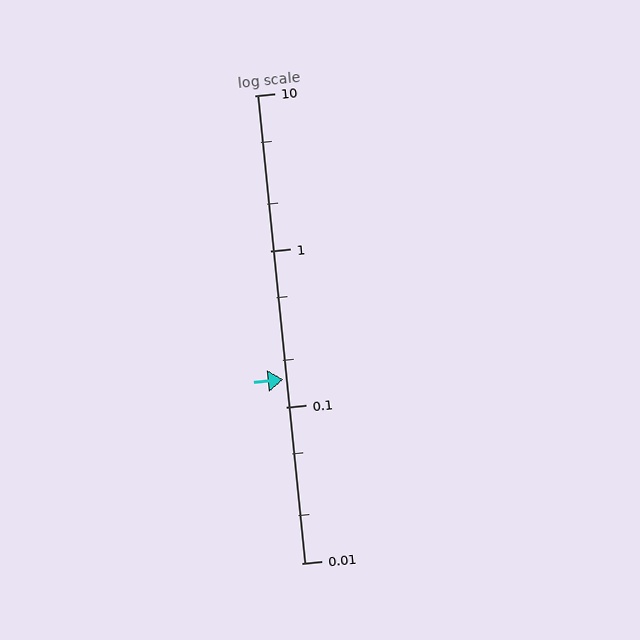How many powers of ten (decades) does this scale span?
The scale spans 3 decades, from 0.01 to 10.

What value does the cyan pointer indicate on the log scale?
The pointer indicates approximately 0.15.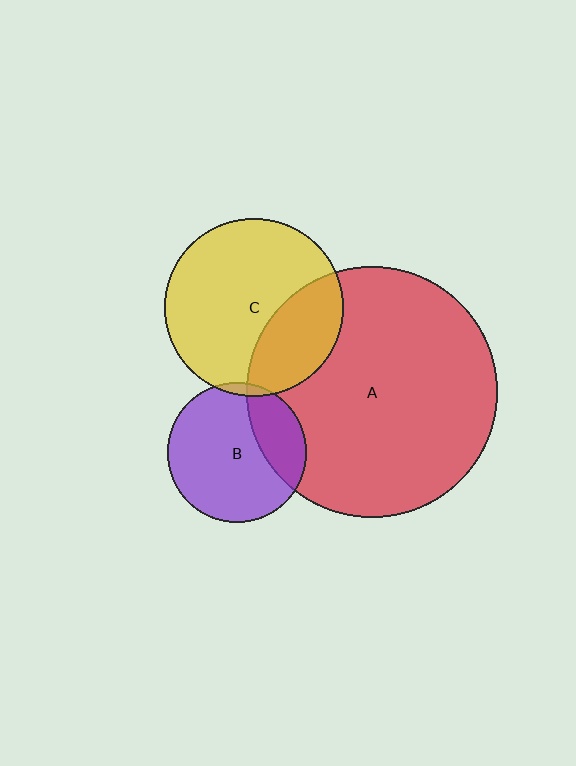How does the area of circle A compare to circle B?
Approximately 3.2 times.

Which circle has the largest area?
Circle A (red).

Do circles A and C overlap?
Yes.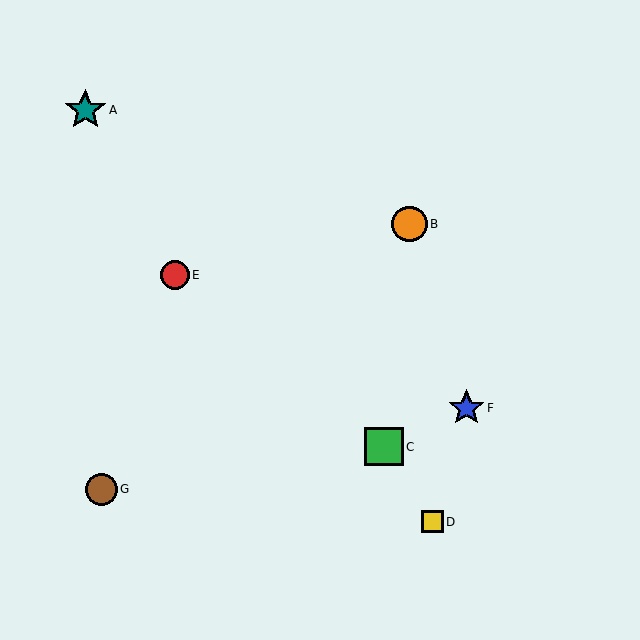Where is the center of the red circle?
The center of the red circle is at (175, 275).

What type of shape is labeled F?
Shape F is a blue star.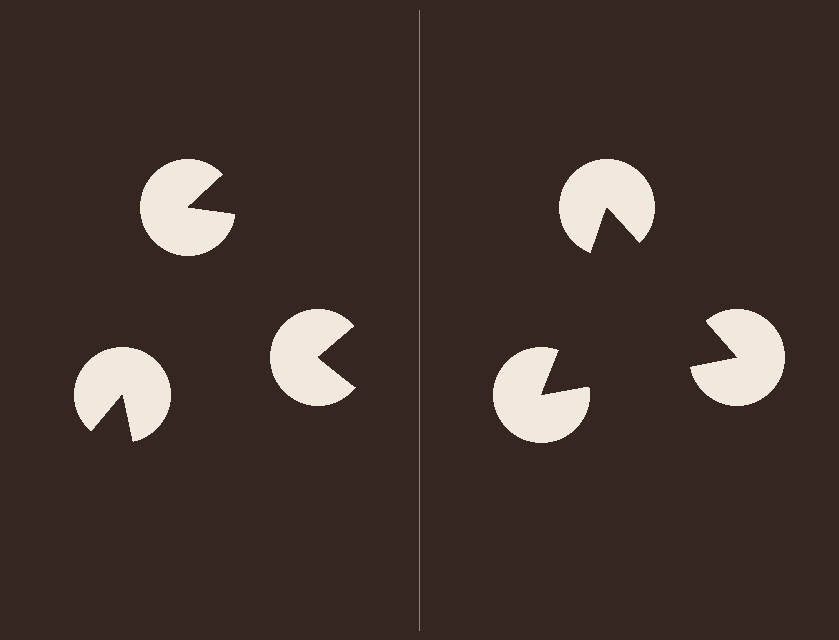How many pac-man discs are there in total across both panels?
6 — 3 on each side.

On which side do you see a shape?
An illusory triangle appears on the right side. On the left side the wedge cuts are rotated, so no coherent shape forms.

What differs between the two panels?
The pac-man discs are positioned identically on both sides; only the wedge orientations differ. On the right they align to a triangle; on the left they are misaligned.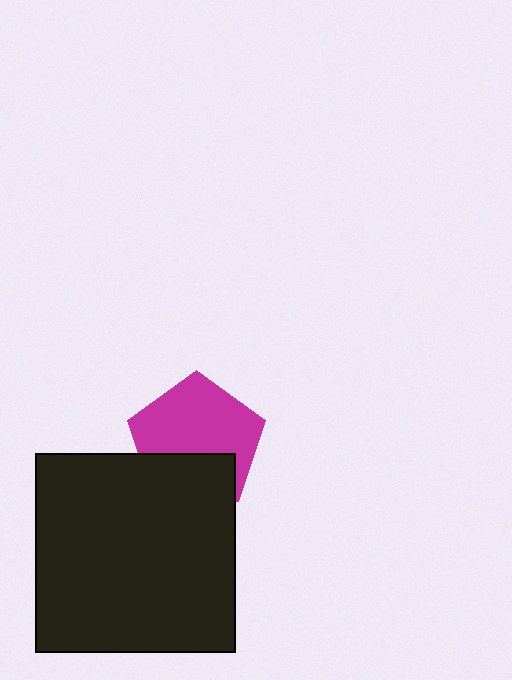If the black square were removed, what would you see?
You would see the complete magenta pentagon.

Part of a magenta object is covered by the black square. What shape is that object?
It is a pentagon.